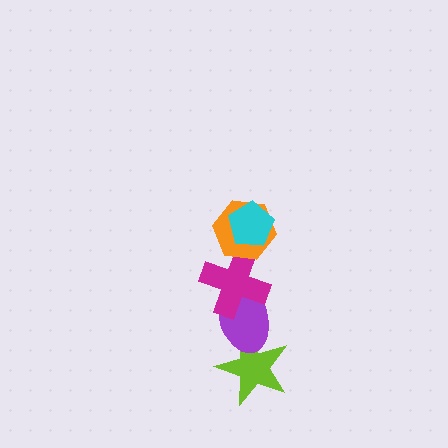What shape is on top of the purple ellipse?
The magenta cross is on top of the purple ellipse.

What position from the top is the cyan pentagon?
The cyan pentagon is 1st from the top.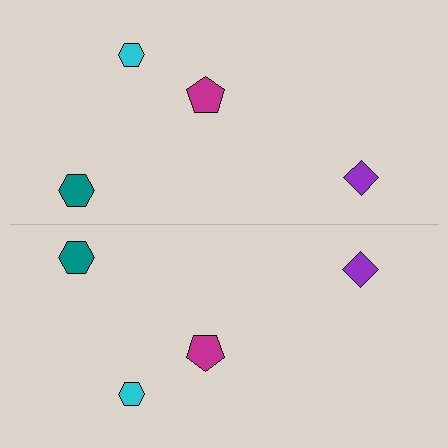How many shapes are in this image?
There are 8 shapes in this image.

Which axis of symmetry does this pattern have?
The pattern has a horizontal axis of symmetry running through the center of the image.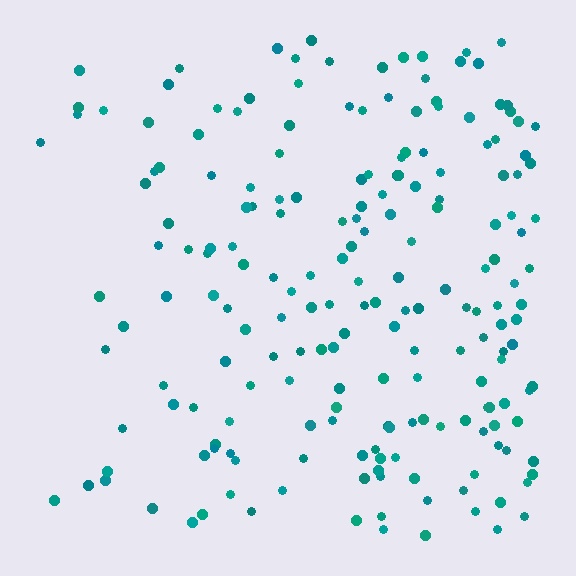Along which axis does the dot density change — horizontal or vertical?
Horizontal.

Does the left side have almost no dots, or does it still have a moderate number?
Still a moderate number, just noticeably fewer than the right.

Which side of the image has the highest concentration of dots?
The right.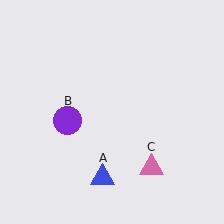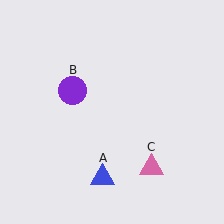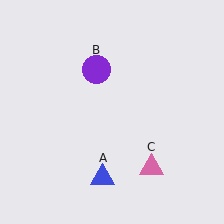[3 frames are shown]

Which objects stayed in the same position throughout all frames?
Blue triangle (object A) and pink triangle (object C) remained stationary.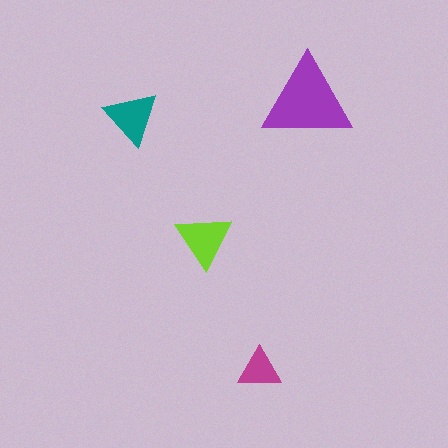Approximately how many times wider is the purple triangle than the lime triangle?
About 1.5 times wider.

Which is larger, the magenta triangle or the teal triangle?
The teal one.